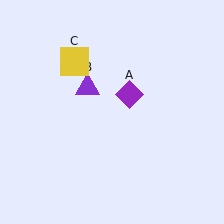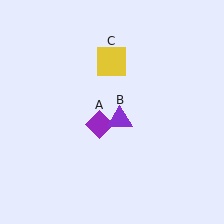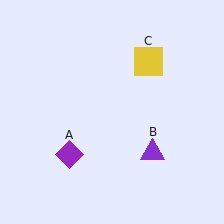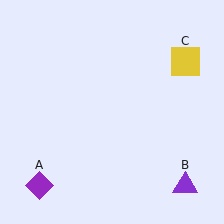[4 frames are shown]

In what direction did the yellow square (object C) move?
The yellow square (object C) moved right.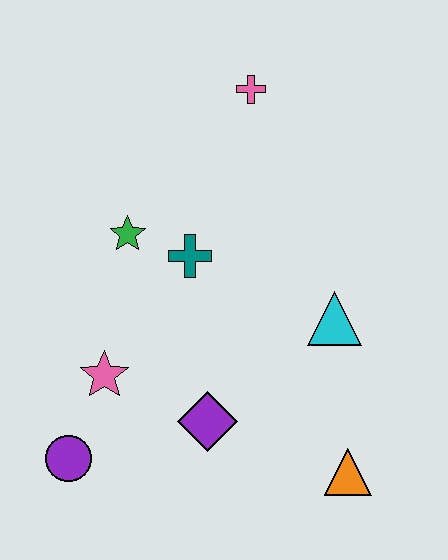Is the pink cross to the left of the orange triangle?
Yes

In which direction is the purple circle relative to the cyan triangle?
The purple circle is to the left of the cyan triangle.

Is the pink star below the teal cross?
Yes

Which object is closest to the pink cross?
The teal cross is closest to the pink cross.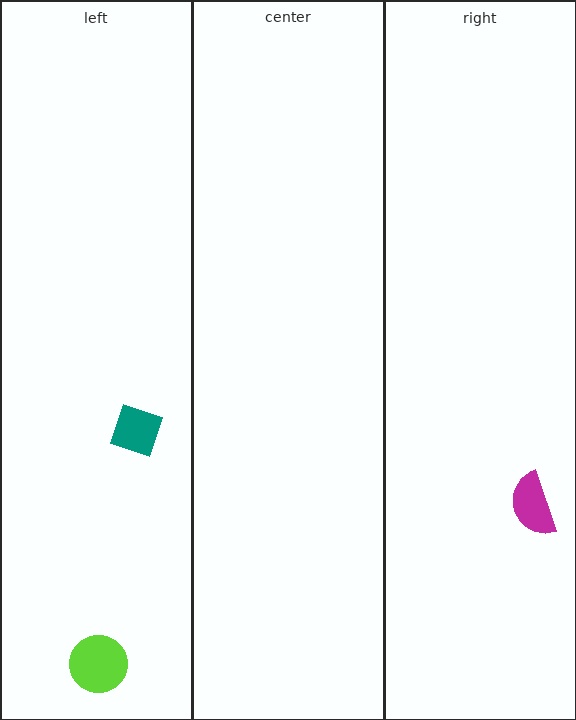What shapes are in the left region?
The teal diamond, the lime circle.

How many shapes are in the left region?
2.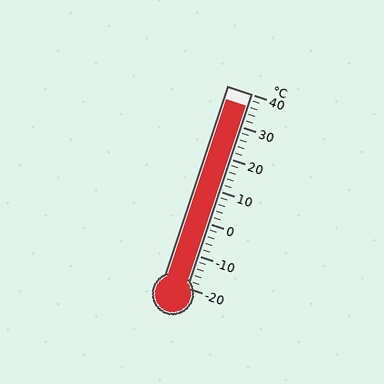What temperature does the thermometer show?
The thermometer shows approximately 36°C.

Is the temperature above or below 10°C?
The temperature is above 10°C.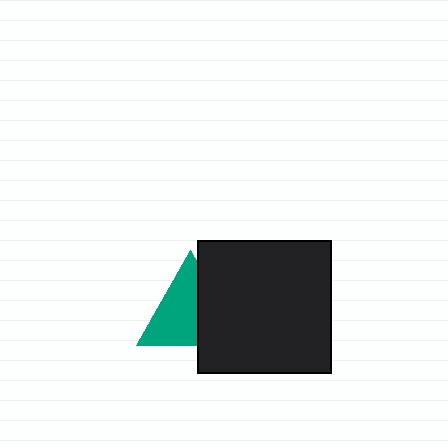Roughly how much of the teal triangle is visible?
About half of it is visible (roughly 62%).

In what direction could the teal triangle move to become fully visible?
The teal triangle could move left. That would shift it out from behind the black square entirely.